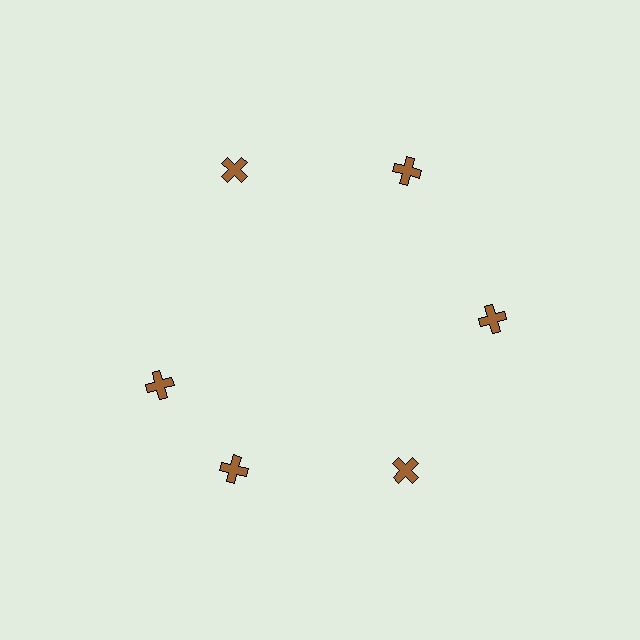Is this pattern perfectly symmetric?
No. The 6 brown crosses are arranged in a ring, but one element near the 9 o'clock position is rotated out of alignment along the ring, breaking the 6-fold rotational symmetry.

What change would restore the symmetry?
The symmetry would be restored by rotating it back into even spacing with its neighbors so that all 6 crosses sit at equal angles and equal distance from the center.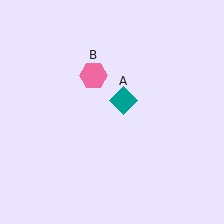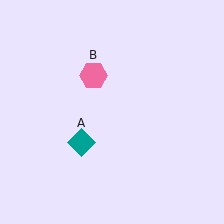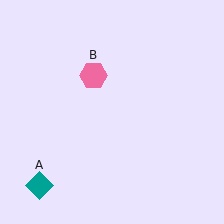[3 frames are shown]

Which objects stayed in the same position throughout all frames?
Pink hexagon (object B) remained stationary.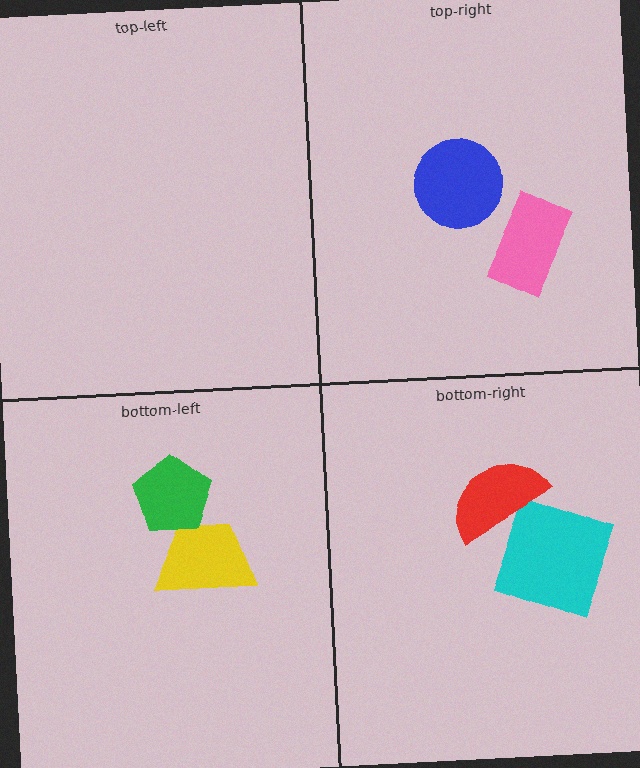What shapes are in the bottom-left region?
The yellow trapezoid, the green pentagon.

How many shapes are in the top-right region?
2.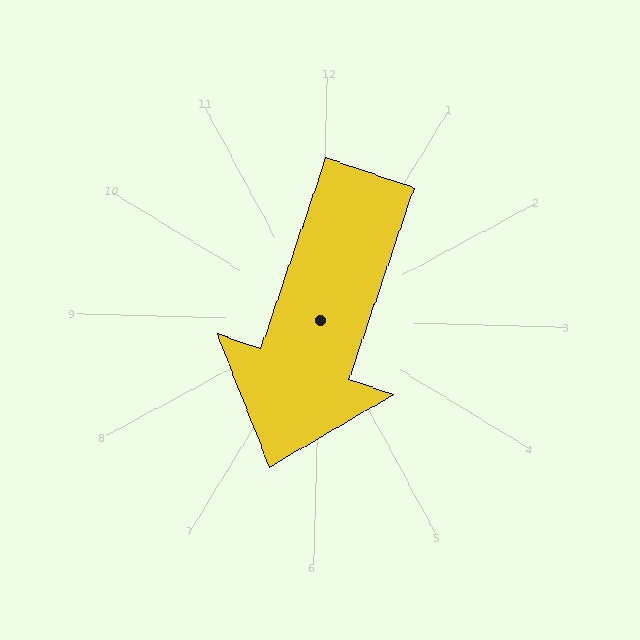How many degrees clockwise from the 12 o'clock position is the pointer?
Approximately 197 degrees.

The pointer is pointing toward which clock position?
Roughly 7 o'clock.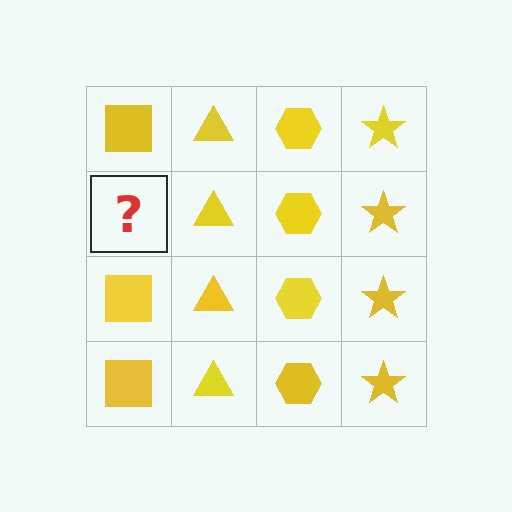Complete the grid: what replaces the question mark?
The question mark should be replaced with a yellow square.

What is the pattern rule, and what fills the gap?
The rule is that each column has a consistent shape. The gap should be filled with a yellow square.